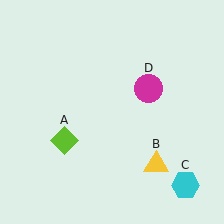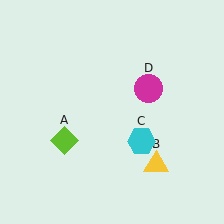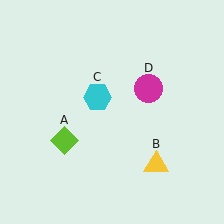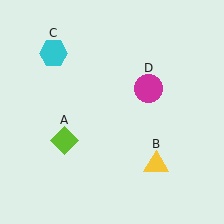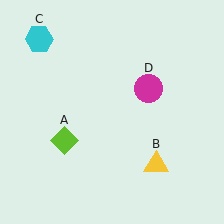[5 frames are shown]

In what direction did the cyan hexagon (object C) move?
The cyan hexagon (object C) moved up and to the left.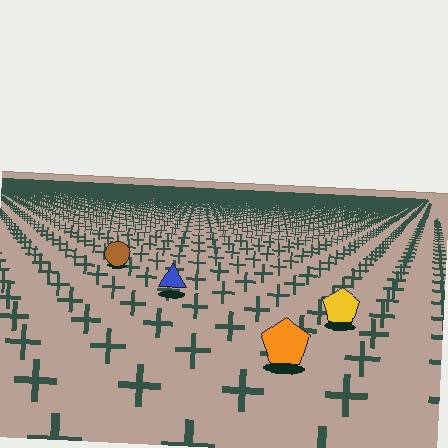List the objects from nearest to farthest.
From nearest to farthest: the orange pentagon, the yellow pentagon, the blue triangle, the brown circle.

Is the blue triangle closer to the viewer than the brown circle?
Yes. The blue triangle is closer — you can tell from the texture gradient: the ground texture is coarser near it.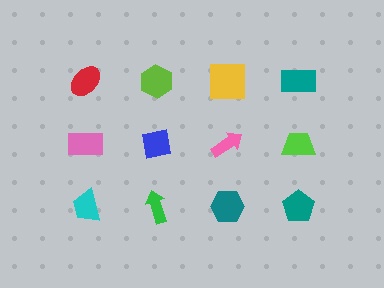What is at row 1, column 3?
A yellow square.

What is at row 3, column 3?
A teal hexagon.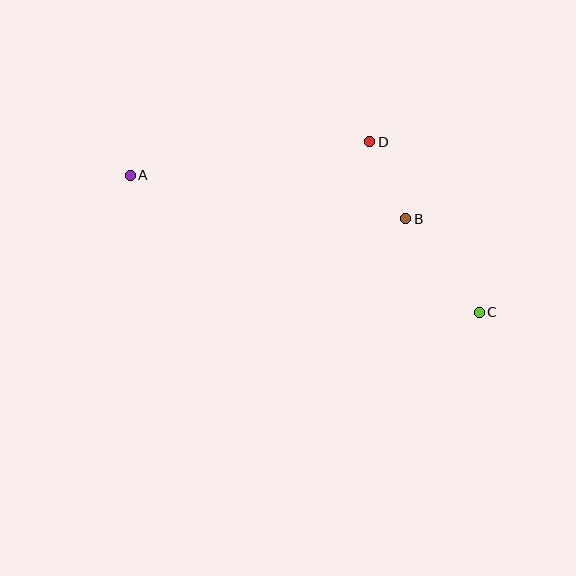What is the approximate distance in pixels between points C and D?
The distance between C and D is approximately 202 pixels.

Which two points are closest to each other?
Points B and D are closest to each other.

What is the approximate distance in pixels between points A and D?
The distance between A and D is approximately 242 pixels.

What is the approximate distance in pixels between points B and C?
The distance between B and C is approximately 119 pixels.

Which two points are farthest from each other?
Points A and C are farthest from each other.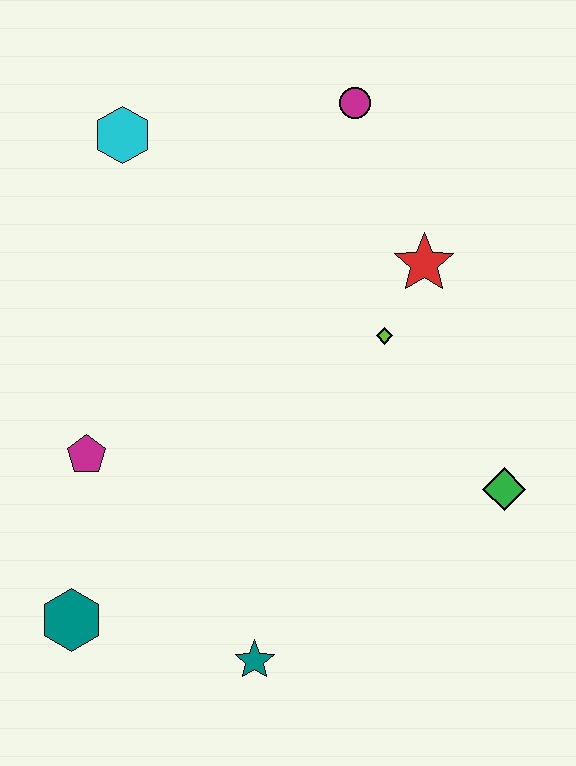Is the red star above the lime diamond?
Yes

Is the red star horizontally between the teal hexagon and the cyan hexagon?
No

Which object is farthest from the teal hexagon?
The magenta circle is farthest from the teal hexagon.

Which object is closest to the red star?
The lime diamond is closest to the red star.